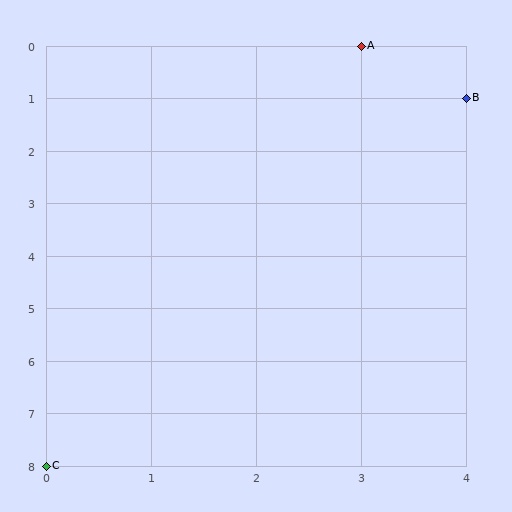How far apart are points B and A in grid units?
Points B and A are 1 column and 1 row apart (about 1.4 grid units diagonally).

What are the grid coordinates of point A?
Point A is at grid coordinates (3, 0).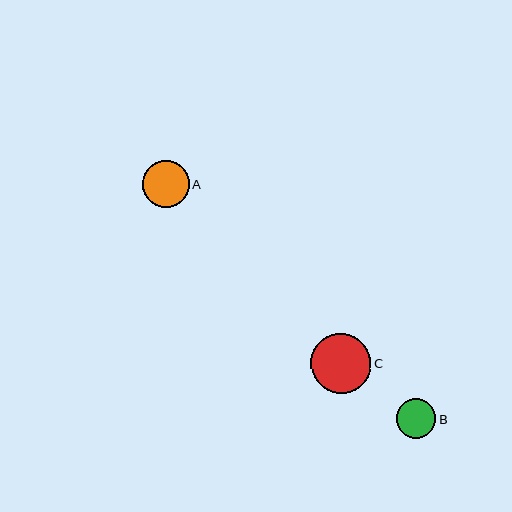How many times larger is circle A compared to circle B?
Circle A is approximately 1.2 times the size of circle B.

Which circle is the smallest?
Circle B is the smallest with a size of approximately 39 pixels.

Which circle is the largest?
Circle C is the largest with a size of approximately 60 pixels.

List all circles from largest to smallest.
From largest to smallest: C, A, B.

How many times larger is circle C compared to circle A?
Circle C is approximately 1.3 times the size of circle A.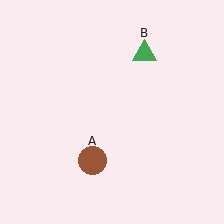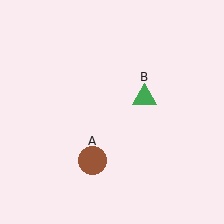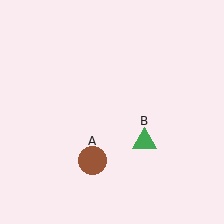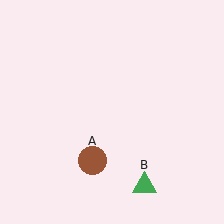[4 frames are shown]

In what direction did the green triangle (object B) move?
The green triangle (object B) moved down.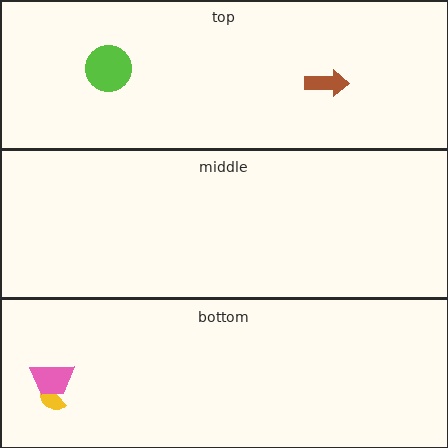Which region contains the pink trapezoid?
The bottom region.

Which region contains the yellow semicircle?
The bottom region.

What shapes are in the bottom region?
The yellow semicircle, the pink trapezoid.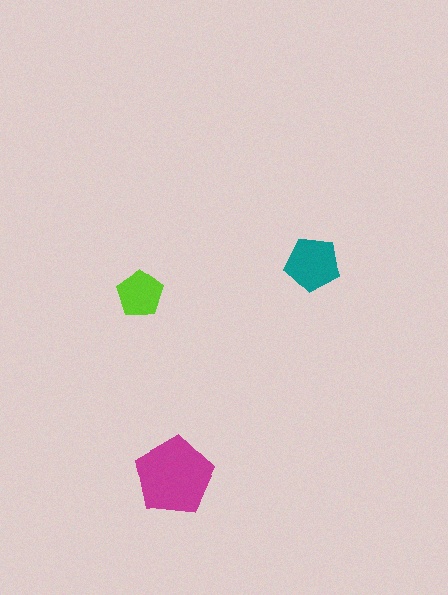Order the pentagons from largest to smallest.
the magenta one, the teal one, the lime one.